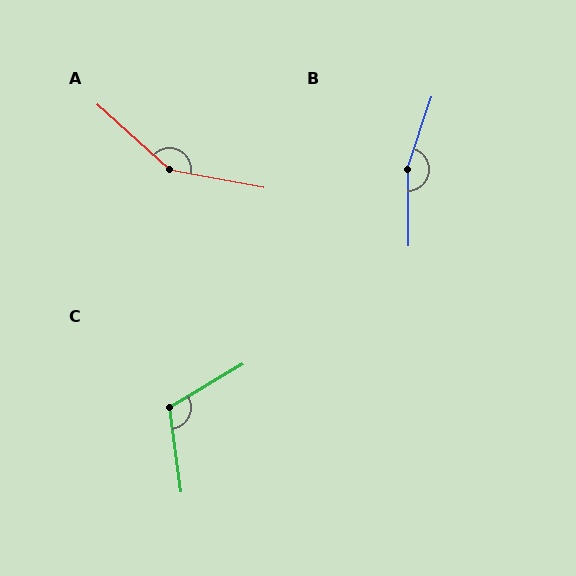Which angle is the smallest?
C, at approximately 113 degrees.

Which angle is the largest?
B, at approximately 161 degrees.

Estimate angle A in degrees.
Approximately 148 degrees.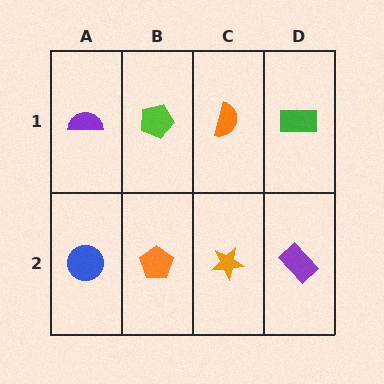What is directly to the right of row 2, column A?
An orange pentagon.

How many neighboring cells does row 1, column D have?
2.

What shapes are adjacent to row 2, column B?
A lime pentagon (row 1, column B), a blue circle (row 2, column A), an orange star (row 2, column C).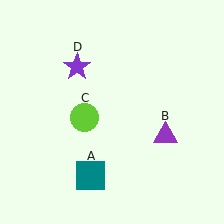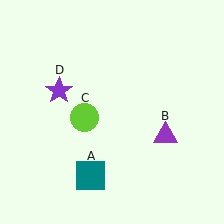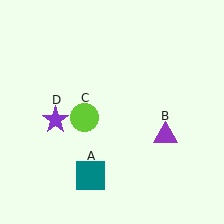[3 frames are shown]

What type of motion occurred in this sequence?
The purple star (object D) rotated counterclockwise around the center of the scene.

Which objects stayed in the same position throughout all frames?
Teal square (object A) and purple triangle (object B) and lime circle (object C) remained stationary.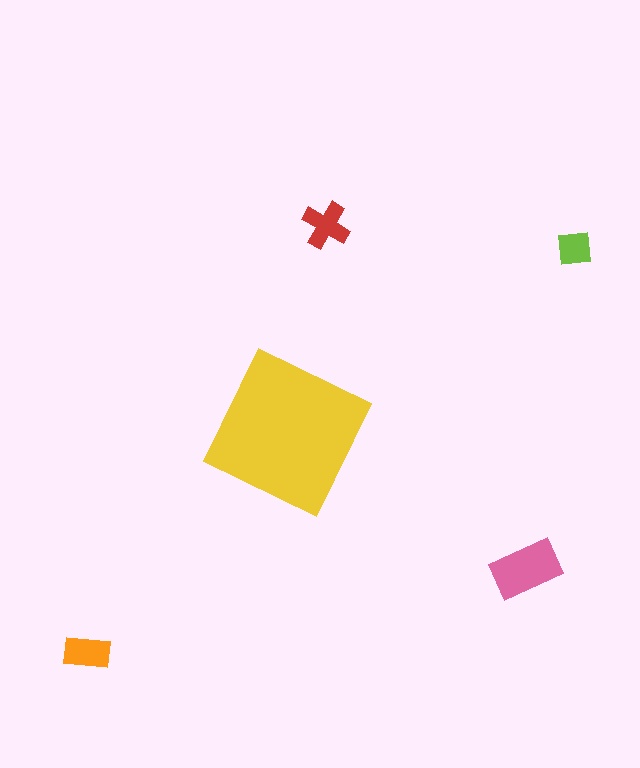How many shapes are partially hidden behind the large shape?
0 shapes are partially hidden.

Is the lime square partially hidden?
No, the lime square is fully visible.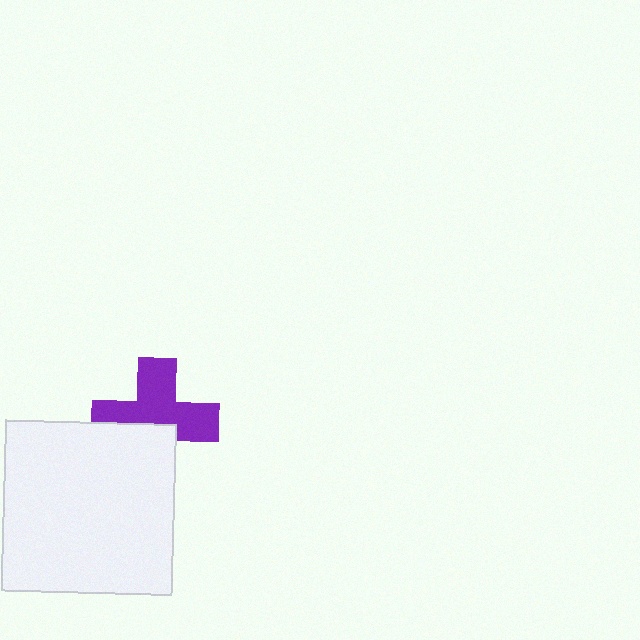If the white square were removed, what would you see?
You would see the complete purple cross.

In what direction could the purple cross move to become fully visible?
The purple cross could move up. That would shift it out from behind the white square entirely.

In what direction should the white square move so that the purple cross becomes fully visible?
The white square should move down. That is the shortest direction to clear the overlap and leave the purple cross fully visible.